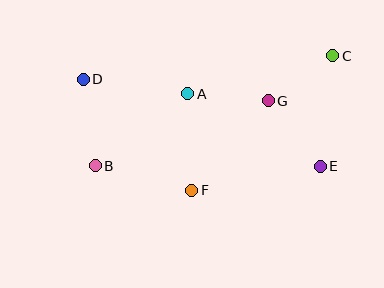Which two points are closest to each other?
Points C and G are closest to each other.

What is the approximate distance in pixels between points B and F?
The distance between B and F is approximately 99 pixels.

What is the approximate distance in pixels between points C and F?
The distance between C and F is approximately 195 pixels.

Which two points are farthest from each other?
Points B and C are farthest from each other.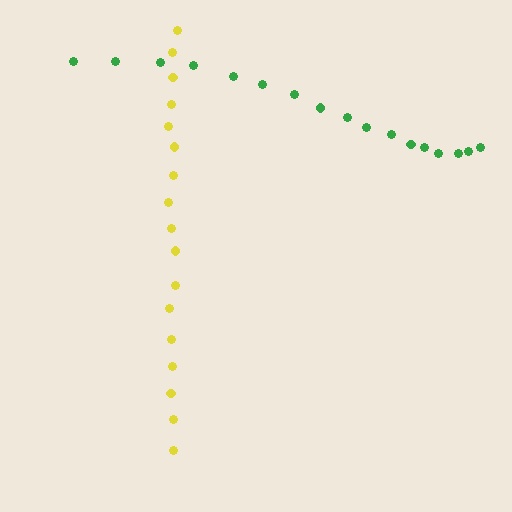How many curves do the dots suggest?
There are 2 distinct paths.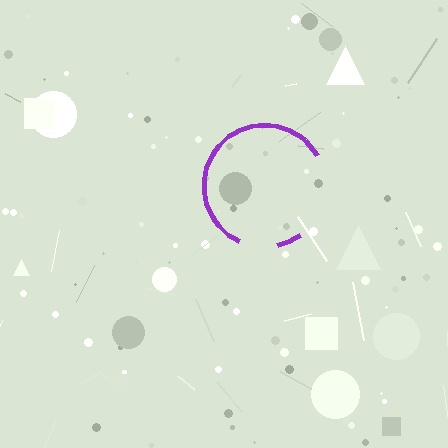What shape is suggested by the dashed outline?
The dashed outline suggests a circle.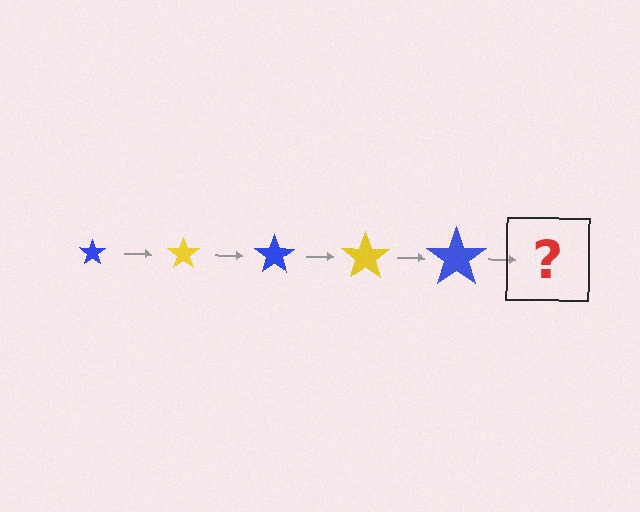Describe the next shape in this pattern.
It should be a yellow star, larger than the previous one.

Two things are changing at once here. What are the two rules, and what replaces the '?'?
The two rules are that the star grows larger each step and the color cycles through blue and yellow. The '?' should be a yellow star, larger than the previous one.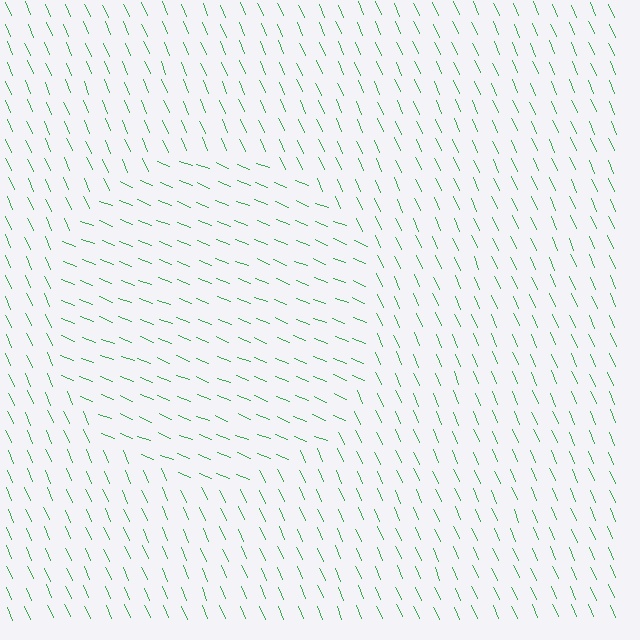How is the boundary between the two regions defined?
The boundary is defined purely by a change in line orientation (approximately 45 degrees difference). All lines are the same color and thickness.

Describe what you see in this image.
The image is filled with small green line segments. A circle region in the image has lines oriented differently from the surrounding lines, creating a visible texture boundary.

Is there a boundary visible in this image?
Yes, there is a texture boundary formed by a change in line orientation.